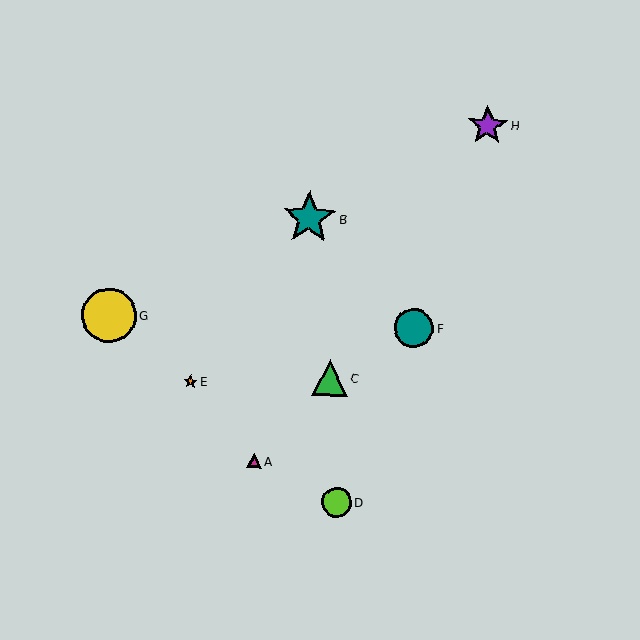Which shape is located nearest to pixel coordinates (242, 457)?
The magenta triangle (labeled A) at (254, 461) is nearest to that location.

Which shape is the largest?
The yellow circle (labeled G) is the largest.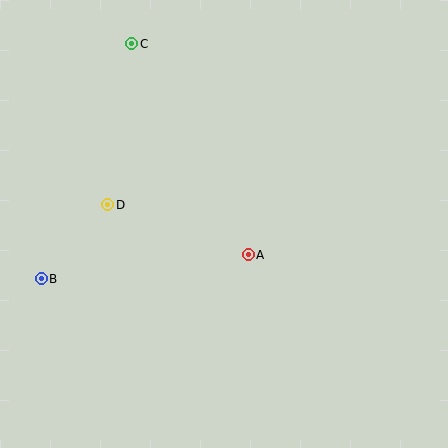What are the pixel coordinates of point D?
Point D is at (108, 205).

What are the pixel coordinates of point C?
Point C is at (132, 44).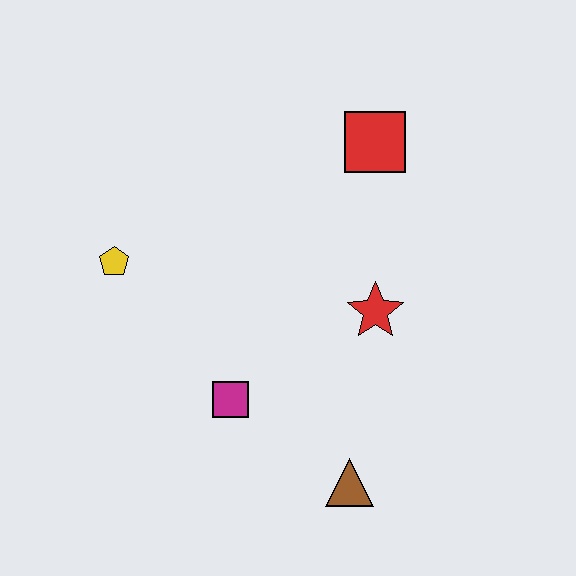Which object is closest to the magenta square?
The brown triangle is closest to the magenta square.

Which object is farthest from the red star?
The yellow pentagon is farthest from the red star.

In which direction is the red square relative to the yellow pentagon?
The red square is to the right of the yellow pentagon.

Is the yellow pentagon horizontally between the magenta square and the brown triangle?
No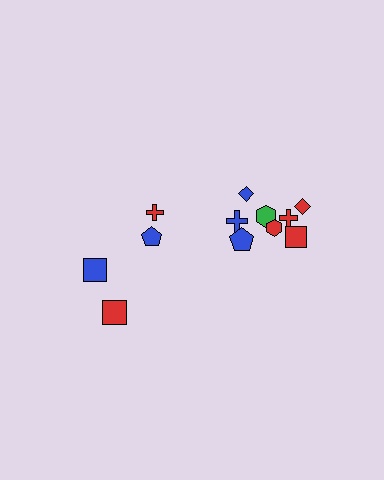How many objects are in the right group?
There are 8 objects.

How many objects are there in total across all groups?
There are 12 objects.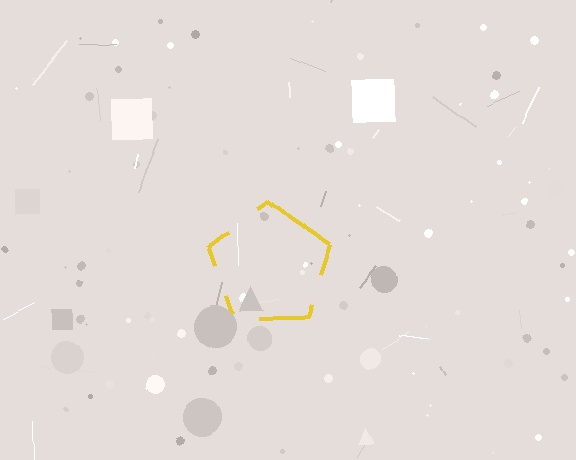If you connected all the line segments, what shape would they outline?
They would outline a pentagon.